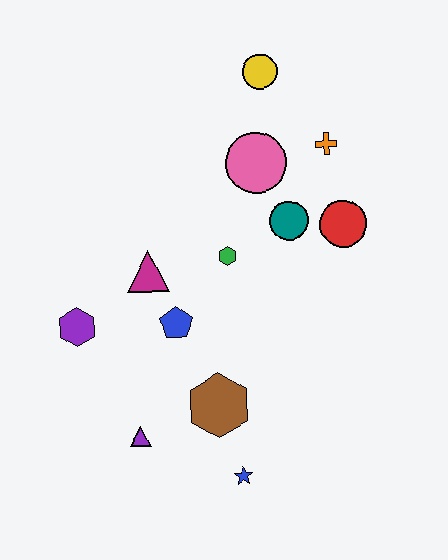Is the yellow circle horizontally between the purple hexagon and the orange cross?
Yes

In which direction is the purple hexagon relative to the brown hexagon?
The purple hexagon is to the left of the brown hexagon.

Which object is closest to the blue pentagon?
The magenta triangle is closest to the blue pentagon.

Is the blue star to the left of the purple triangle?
No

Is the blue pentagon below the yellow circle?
Yes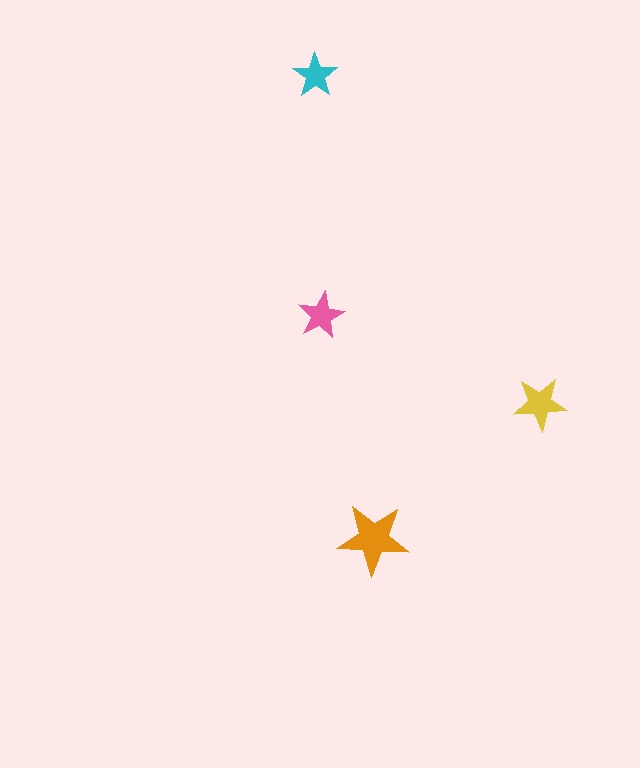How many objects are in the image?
There are 4 objects in the image.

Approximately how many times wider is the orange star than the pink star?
About 1.5 times wider.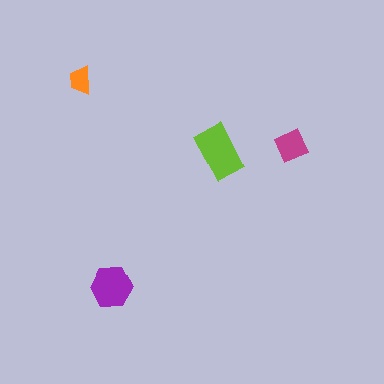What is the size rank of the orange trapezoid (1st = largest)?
4th.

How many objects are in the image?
There are 4 objects in the image.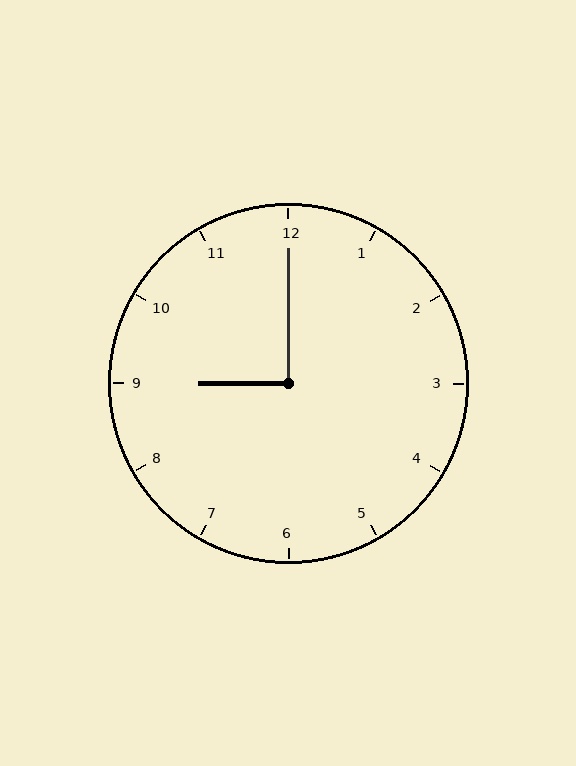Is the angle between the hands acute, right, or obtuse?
It is right.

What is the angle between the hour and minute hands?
Approximately 90 degrees.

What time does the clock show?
9:00.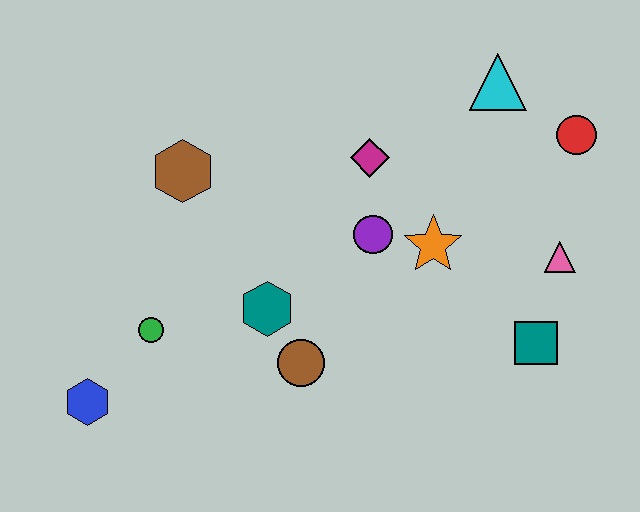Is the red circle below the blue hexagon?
No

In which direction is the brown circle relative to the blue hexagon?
The brown circle is to the right of the blue hexagon.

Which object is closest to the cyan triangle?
The red circle is closest to the cyan triangle.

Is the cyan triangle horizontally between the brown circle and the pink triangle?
Yes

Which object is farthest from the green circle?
The red circle is farthest from the green circle.